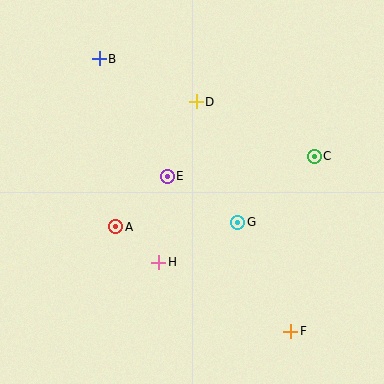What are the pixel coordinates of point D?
Point D is at (196, 102).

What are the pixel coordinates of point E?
Point E is at (167, 176).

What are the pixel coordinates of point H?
Point H is at (159, 262).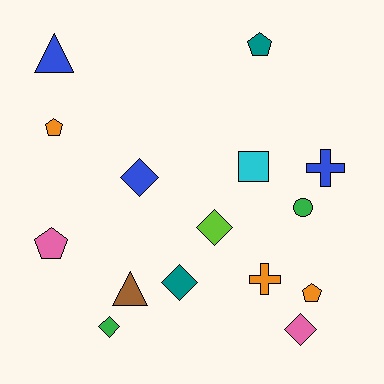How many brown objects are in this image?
There is 1 brown object.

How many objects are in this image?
There are 15 objects.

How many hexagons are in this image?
There are no hexagons.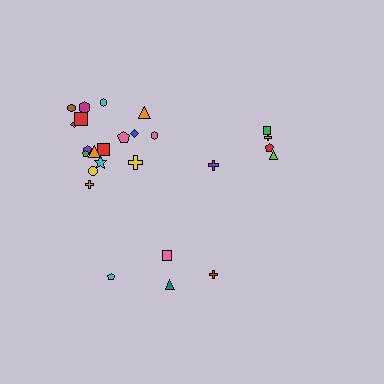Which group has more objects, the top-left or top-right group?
The top-left group.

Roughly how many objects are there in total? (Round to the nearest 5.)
Roughly 25 objects in total.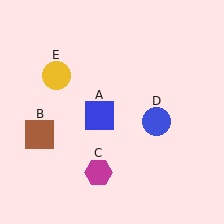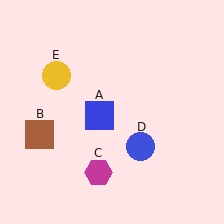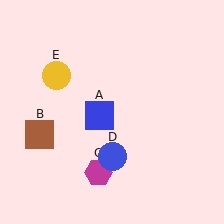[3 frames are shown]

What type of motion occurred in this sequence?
The blue circle (object D) rotated clockwise around the center of the scene.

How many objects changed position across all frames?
1 object changed position: blue circle (object D).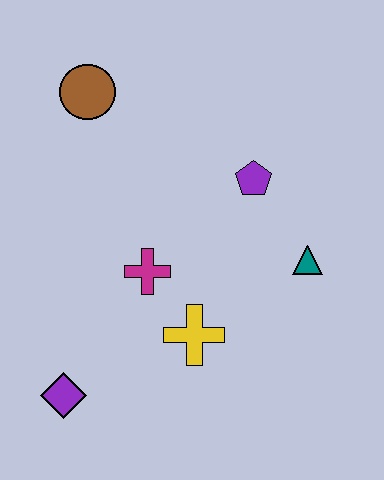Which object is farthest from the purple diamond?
The brown circle is farthest from the purple diamond.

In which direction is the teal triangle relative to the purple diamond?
The teal triangle is to the right of the purple diamond.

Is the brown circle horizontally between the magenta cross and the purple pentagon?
No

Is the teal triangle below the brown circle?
Yes